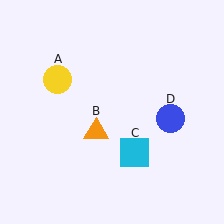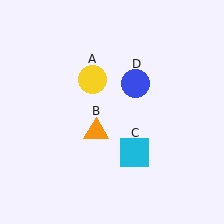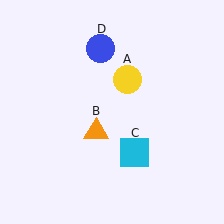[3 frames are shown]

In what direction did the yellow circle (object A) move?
The yellow circle (object A) moved right.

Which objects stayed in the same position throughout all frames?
Orange triangle (object B) and cyan square (object C) remained stationary.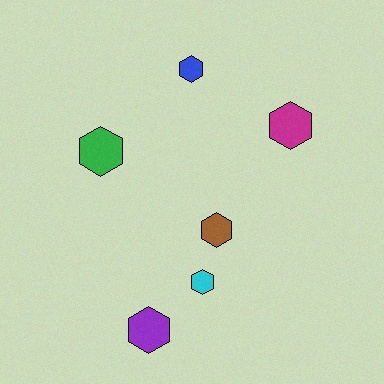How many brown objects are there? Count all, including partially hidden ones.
There is 1 brown object.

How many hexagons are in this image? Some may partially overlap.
There are 6 hexagons.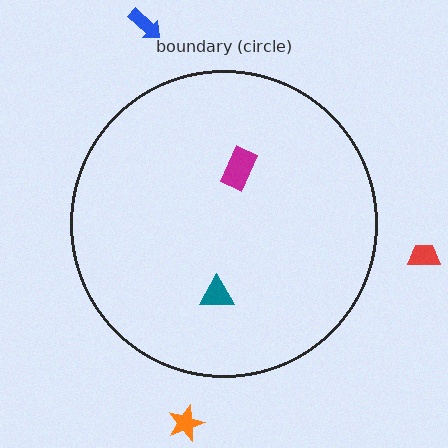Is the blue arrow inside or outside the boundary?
Outside.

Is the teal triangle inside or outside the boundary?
Inside.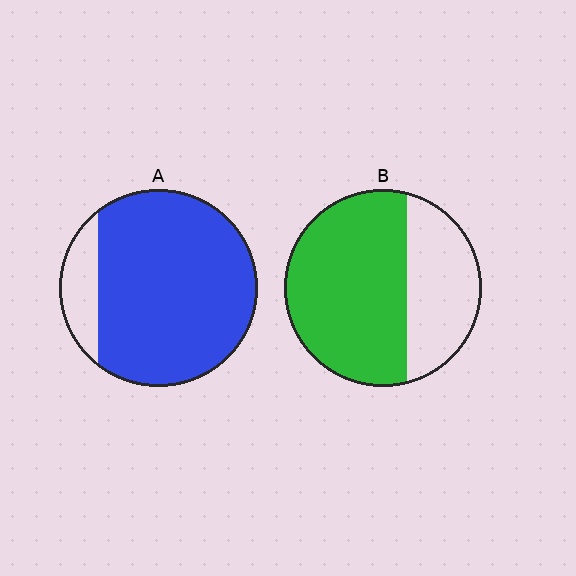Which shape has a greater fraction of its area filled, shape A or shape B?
Shape A.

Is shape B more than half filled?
Yes.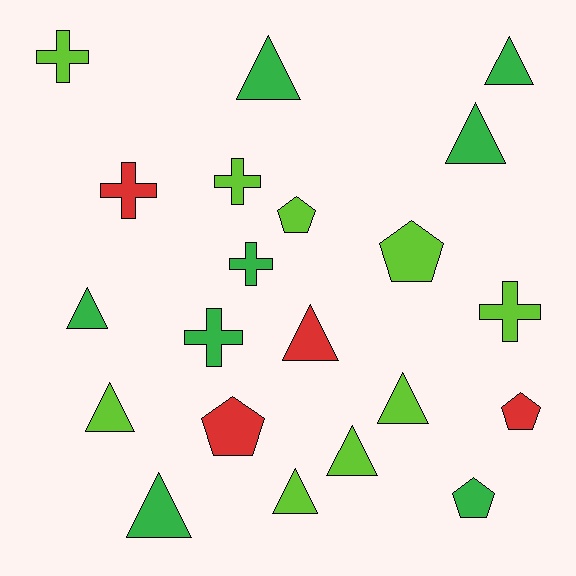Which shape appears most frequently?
Triangle, with 10 objects.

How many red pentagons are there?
There are 2 red pentagons.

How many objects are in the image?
There are 21 objects.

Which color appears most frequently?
Lime, with 9 objects.